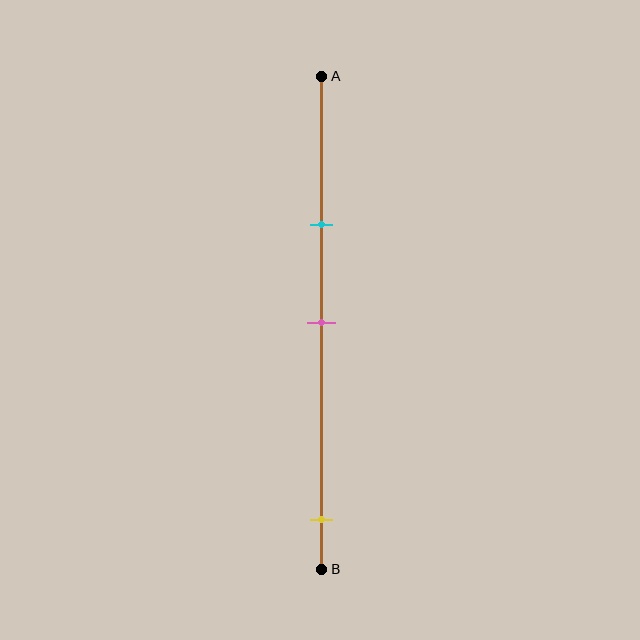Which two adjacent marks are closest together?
The cyan and pink marks are the closest adjacent pair.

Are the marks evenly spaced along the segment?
No, the marks are not evenly spaced.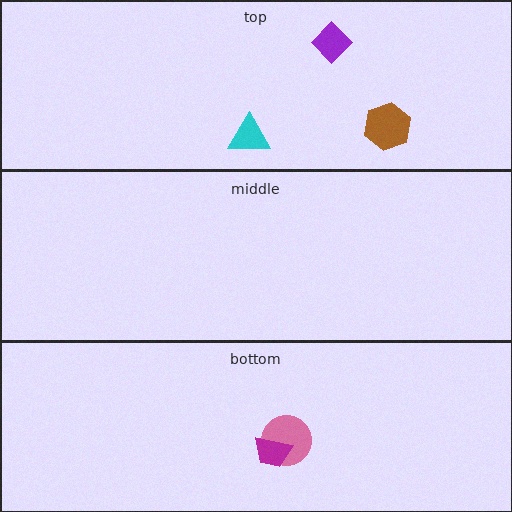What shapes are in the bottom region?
The pink circle, the magenta trapezoid.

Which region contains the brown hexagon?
The top region.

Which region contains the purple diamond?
The top region.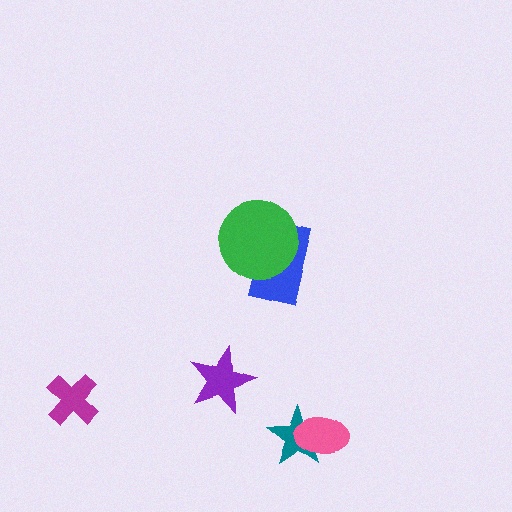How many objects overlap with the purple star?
0 objects overlap with the purple star.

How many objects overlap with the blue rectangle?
1 object overlaps with the blue rectangle.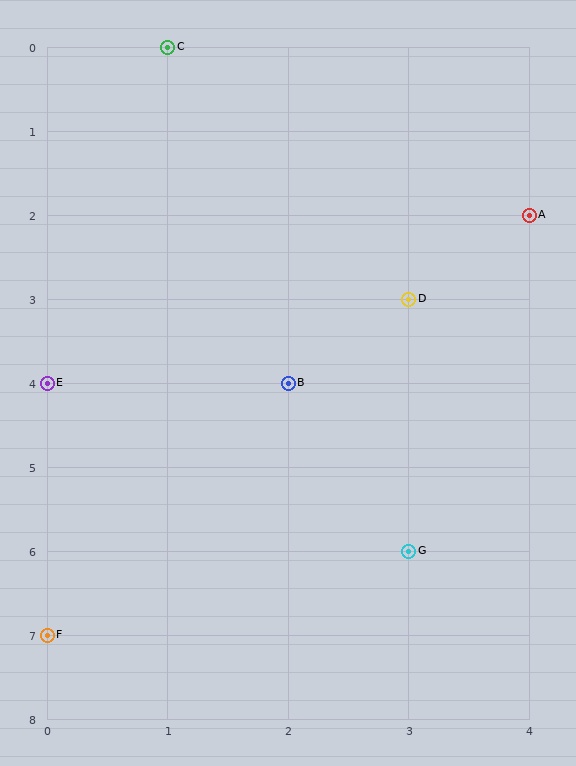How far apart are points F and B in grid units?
Points F and B are 2 columns and 3 rows apart (about 3.6 grid units diagonally).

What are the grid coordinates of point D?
Point D is at grid coordinates (3, 3).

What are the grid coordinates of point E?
Point E is at grid coordinates (0, 4).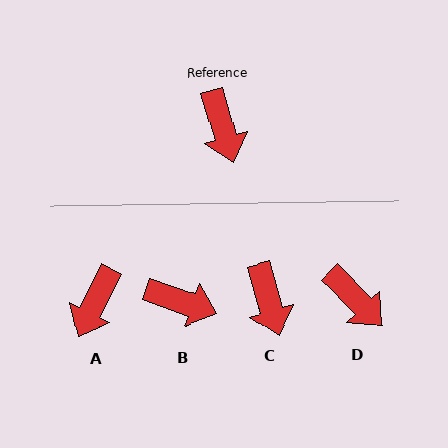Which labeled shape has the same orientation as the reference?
C.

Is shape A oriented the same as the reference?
No, it is off by about 43 degrees.